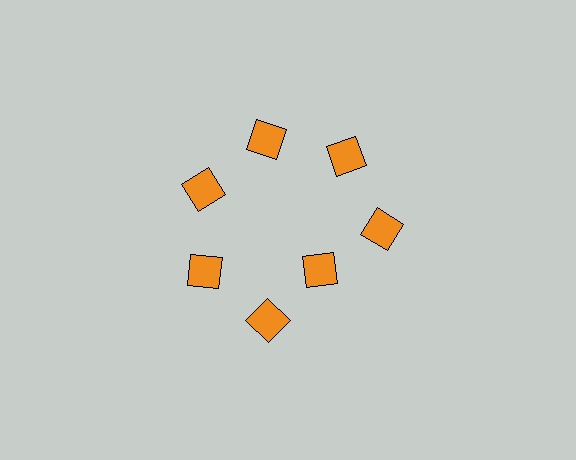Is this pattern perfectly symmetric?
No. The 7 orange diamonds are arranged in a ring, but one element near the 5 o'clock position is pulled inward toward the center, breaking the 7-fold rotational symmetry.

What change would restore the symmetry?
The symmetry would be restored by moving it outward, back onto the ring so that all 7 diamonds sit at equal angles and equal distance from the center.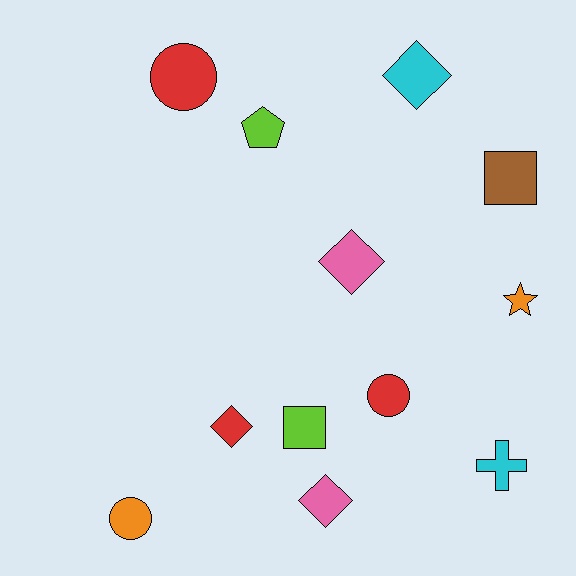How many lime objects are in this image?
There are 2 lime objects.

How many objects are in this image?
There are 12 objects.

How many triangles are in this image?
There are no triangles.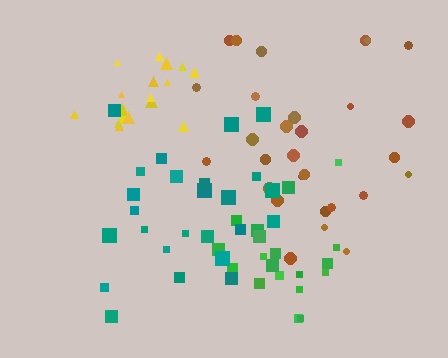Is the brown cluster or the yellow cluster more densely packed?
Yellow.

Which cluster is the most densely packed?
Yellow.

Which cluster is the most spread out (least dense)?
Brown.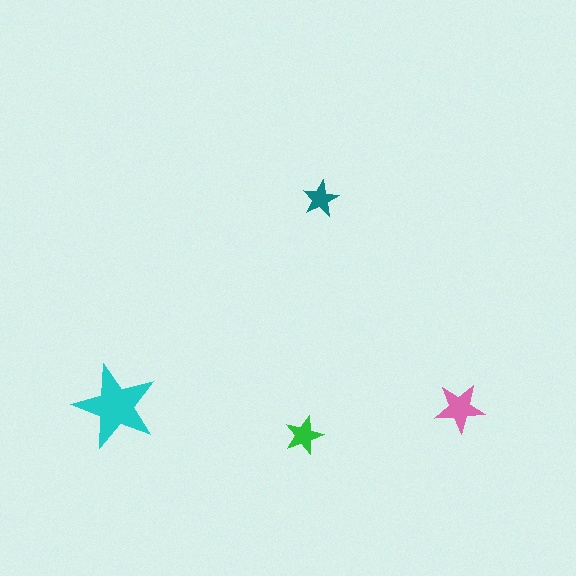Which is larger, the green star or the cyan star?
The cyan one.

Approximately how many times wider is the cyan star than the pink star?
About 1.5 times wider.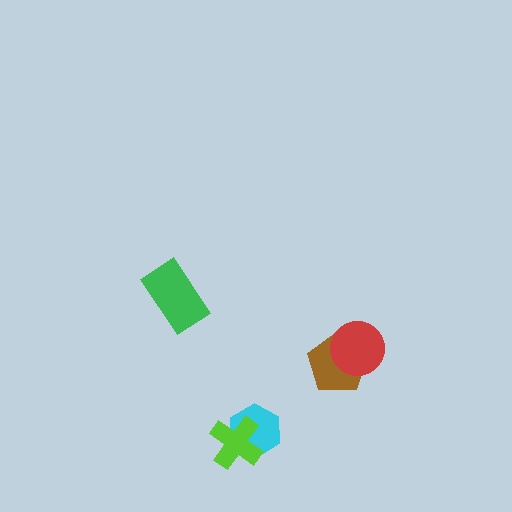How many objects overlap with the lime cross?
1 object overlaps with the lime cross.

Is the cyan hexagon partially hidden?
Yes, it is partially covered by another shape.